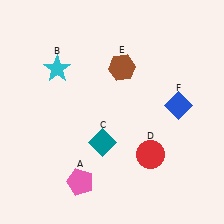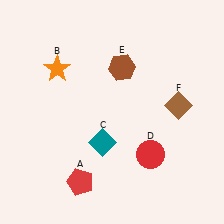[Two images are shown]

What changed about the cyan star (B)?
In Image 1, B is cyan. In Image 2, it changed to orange.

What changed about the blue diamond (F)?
In Image 1, F is blue. In Image 2, it changed to brown.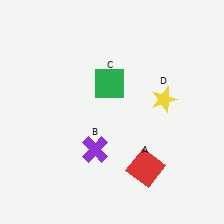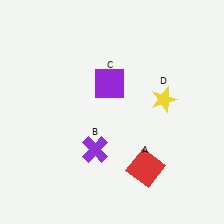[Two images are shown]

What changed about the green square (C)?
In Image 1, C is green. In Image 2, it changed to purple.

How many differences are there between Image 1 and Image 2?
There is 1 difference between the two images.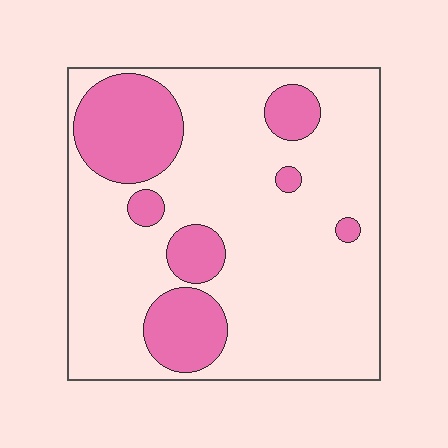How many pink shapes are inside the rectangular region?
7.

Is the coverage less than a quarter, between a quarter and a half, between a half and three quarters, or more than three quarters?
Less than a quarter.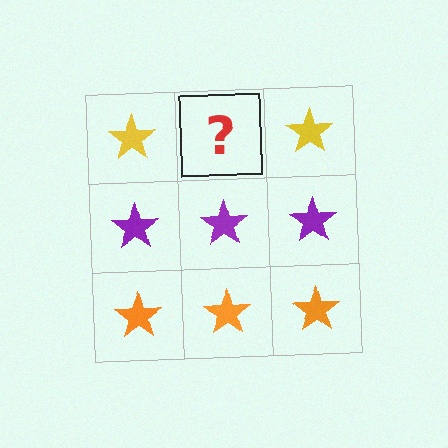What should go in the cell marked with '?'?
The missing cell should contain a yellow star.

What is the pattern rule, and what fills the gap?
The rule is that each row has a consistent color. The gap should be filled with a yellow star.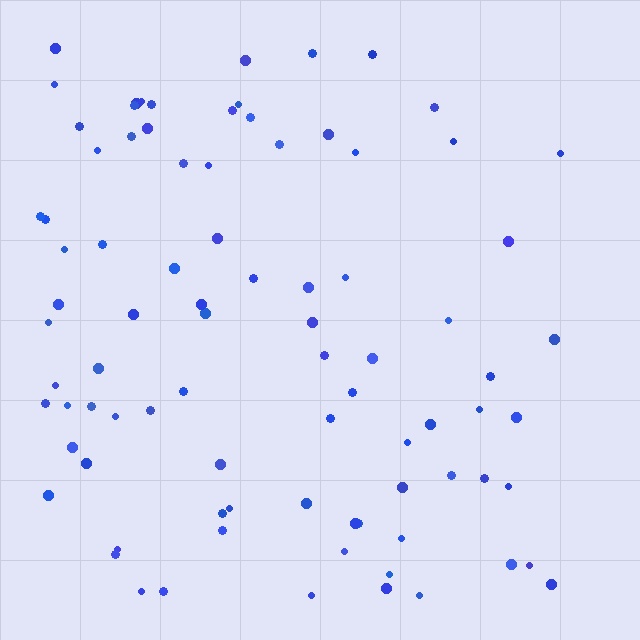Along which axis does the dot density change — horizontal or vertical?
Horizontal.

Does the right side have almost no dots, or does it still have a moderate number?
Still a moderate number, just noticeably fewer than the left.